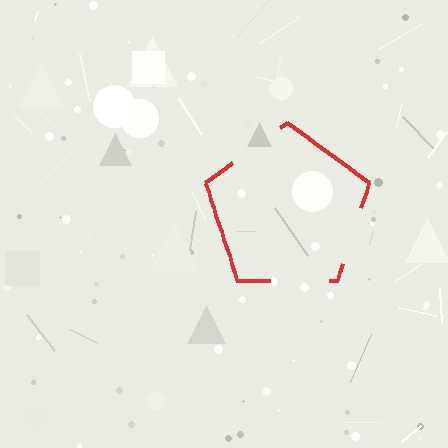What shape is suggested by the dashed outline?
The dashed outline suggests a pentagon.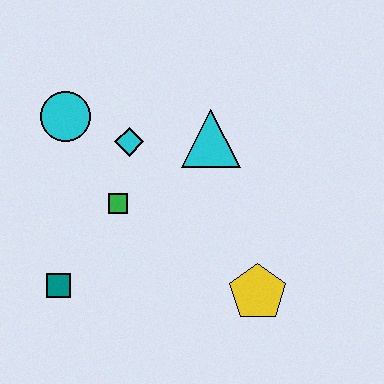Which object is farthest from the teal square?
The cyan triangle is farthest from the teal square.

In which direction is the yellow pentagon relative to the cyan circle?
The yellow pentagon is to the right of the cyan circle.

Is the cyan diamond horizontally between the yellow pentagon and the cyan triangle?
No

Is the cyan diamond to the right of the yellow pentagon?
No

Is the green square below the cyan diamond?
Yes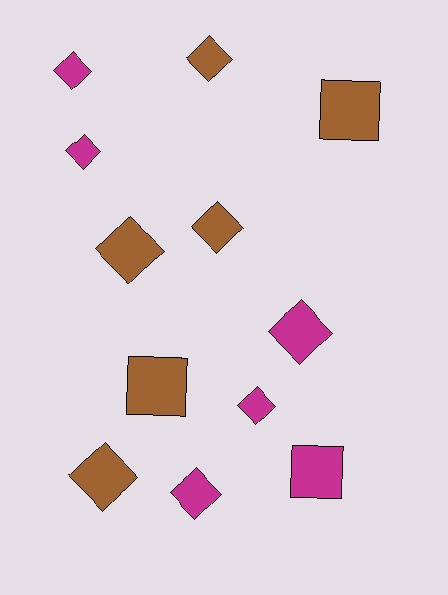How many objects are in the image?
There are 12 objects.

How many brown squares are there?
There are 2 brown squares.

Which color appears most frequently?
Brown, with 6 objects.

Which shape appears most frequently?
Diamond, with 9 objects.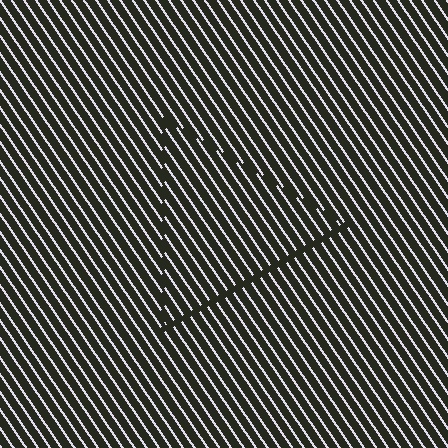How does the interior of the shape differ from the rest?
The interior of the shape contains the same grating, shifted by half a period — the contour is defined by the phase discontinuity where line-ends from the inner and outer gratings abut.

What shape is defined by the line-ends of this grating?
An illusory triangle. The interior of the shape contains the same grating, shifted by half a period — the contour is defined by the phase discontinuity where line-ends from the inner and outer gratings abut.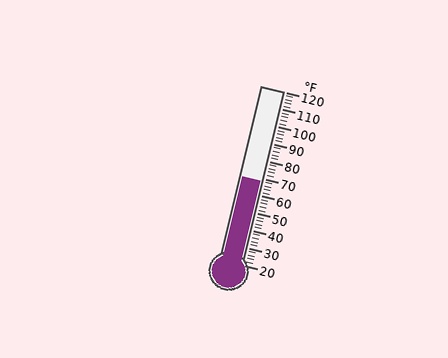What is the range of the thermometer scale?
The thermometer scale ranges from 20°F to 120°F.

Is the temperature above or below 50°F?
The temperature is above 50°F.